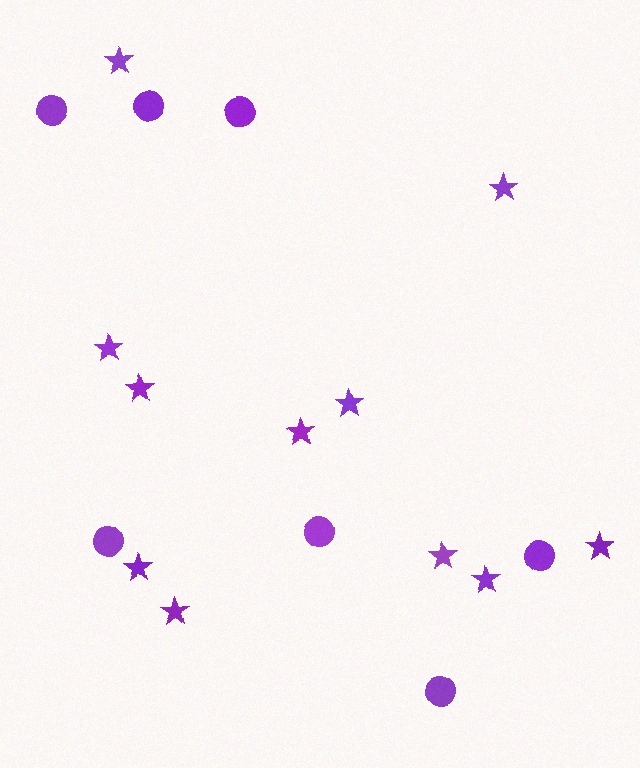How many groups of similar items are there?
There are 2 groups: one group of circles (7) and one group of stars (11).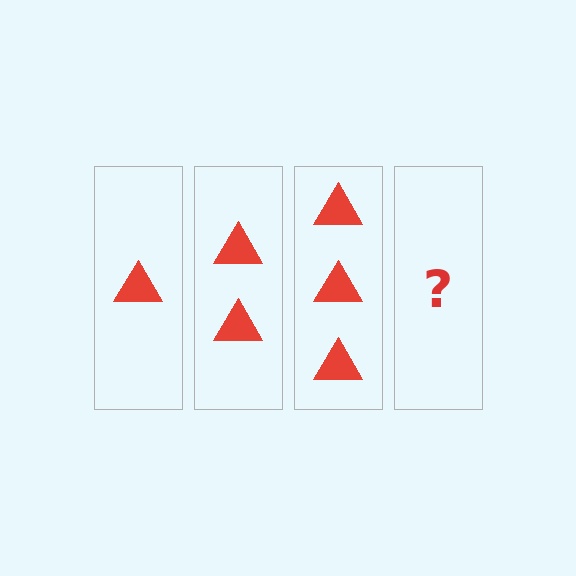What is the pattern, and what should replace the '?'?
The pattern is that each step adds one more triangle. The '?' should be 4 triangles.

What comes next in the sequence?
The next element should be 4 triangles.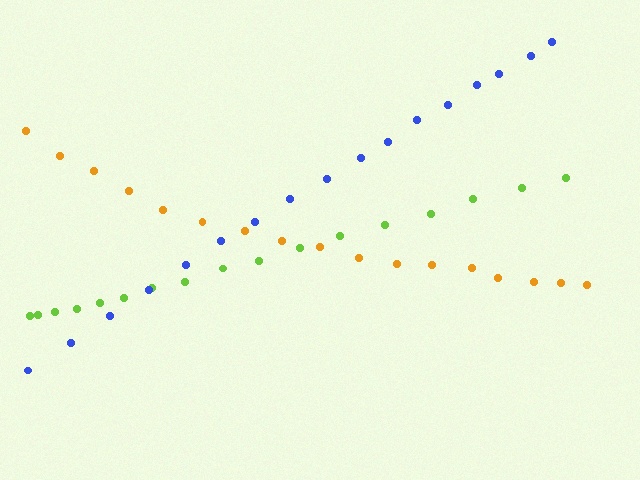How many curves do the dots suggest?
There are 3 distinct paths.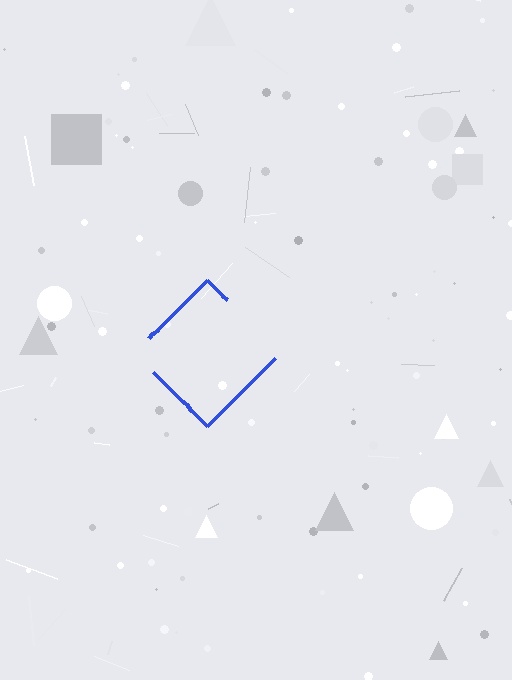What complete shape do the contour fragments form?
The contour fragments form a diamond.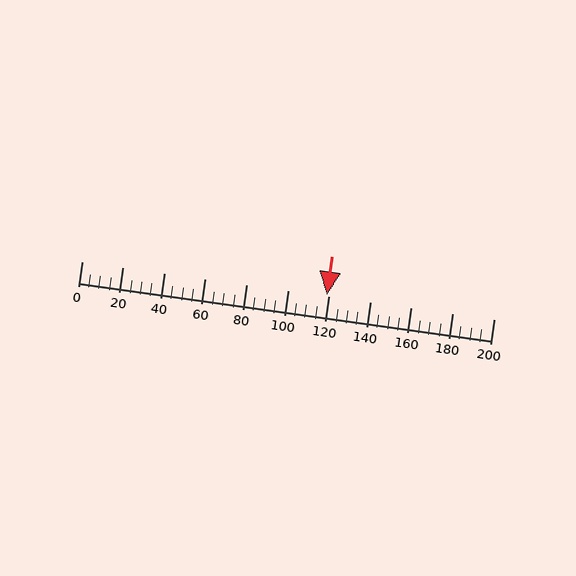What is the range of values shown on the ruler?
The ruler shows values from 0 to 200.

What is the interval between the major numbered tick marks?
The major tick marks are spaced 20 units apart.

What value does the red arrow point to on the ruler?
The red arrow points to approximately 119.